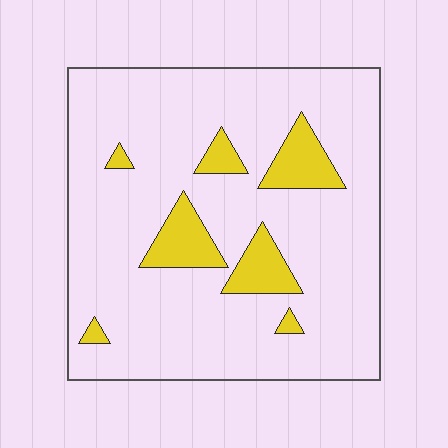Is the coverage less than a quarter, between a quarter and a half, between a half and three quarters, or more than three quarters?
Less than a quarter.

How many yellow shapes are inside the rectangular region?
7.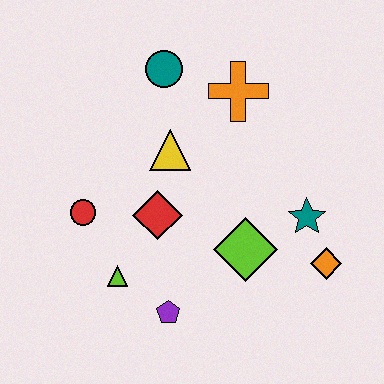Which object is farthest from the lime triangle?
The orange cross is farthest from the lime triangle.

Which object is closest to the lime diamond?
The teal star is closest to the lime diamond.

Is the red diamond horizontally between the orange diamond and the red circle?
Yes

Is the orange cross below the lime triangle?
No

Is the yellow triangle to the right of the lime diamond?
No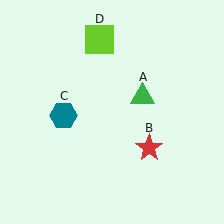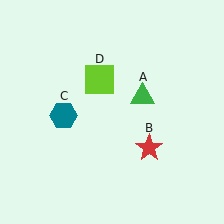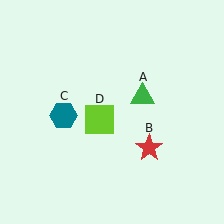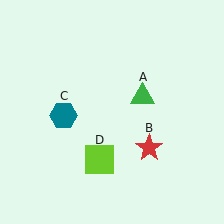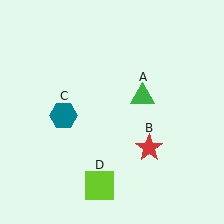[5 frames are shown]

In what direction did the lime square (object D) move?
The lime square (object D) moved down.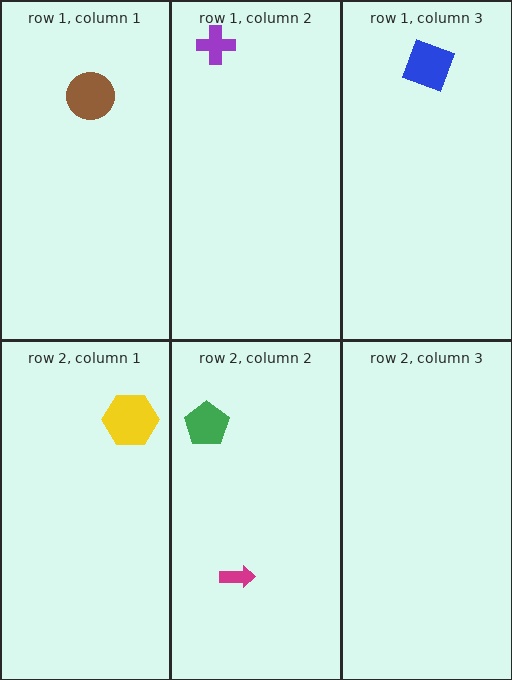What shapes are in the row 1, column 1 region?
The brown circle.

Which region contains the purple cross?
The row 1, column 2 region.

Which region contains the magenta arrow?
The row 2, column 2 region.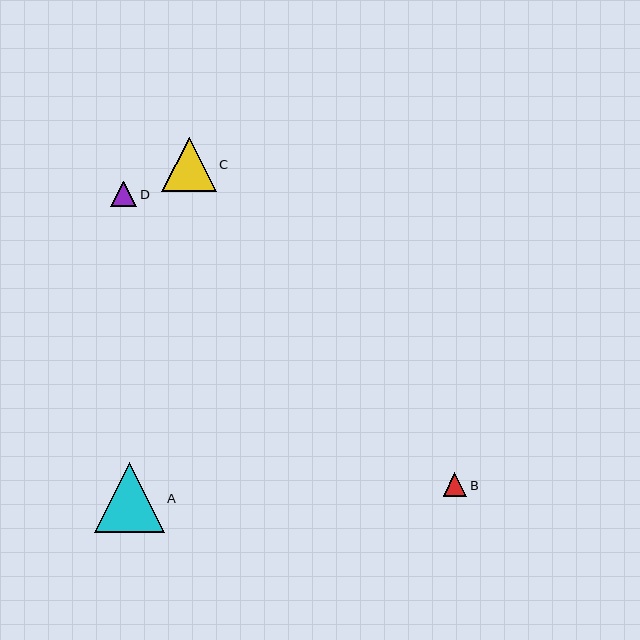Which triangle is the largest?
Triangle A is the largest with a size of approximately 70 pixels.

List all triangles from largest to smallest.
From largest to smallest: A, C, D, B.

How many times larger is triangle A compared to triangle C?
Triangle A is approximately 1.3 times the size of triangle C.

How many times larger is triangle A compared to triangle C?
Triangle A is approximately 1.3 times the size of triangle C.